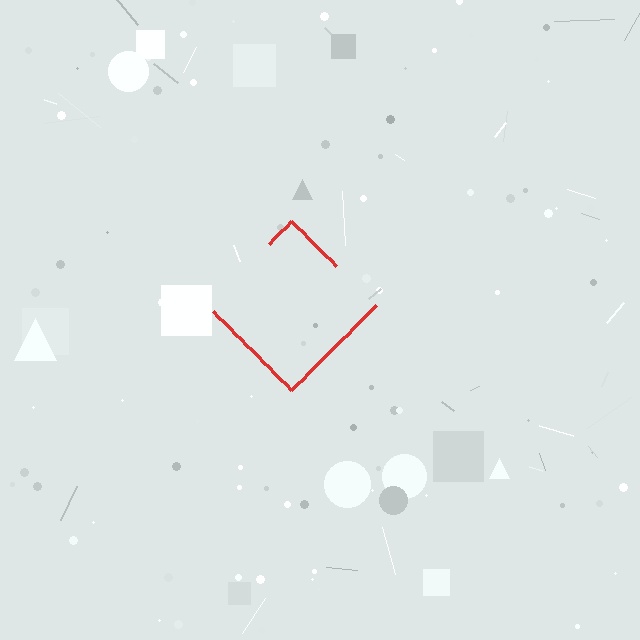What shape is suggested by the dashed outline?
The dashed outline suggests a diamond.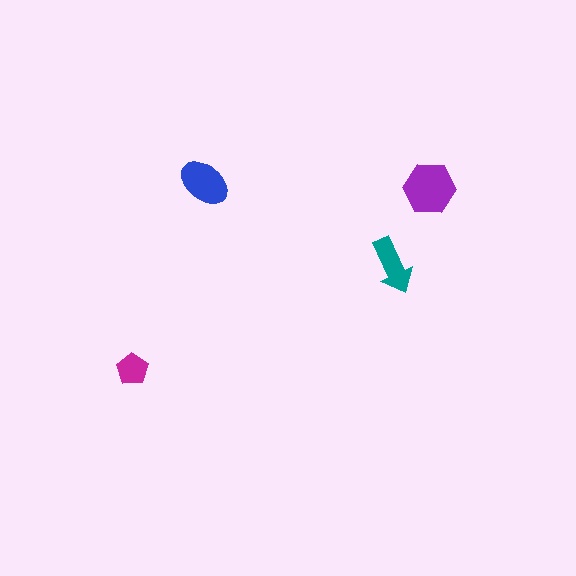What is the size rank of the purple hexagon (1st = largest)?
1st.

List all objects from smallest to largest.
The magenta pentagon, the teal arrow, the blue ellipse, the purple hexagon.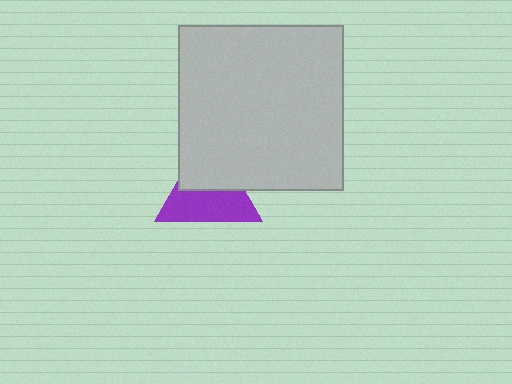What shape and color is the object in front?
The object in front is a light gray square.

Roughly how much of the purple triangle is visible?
About half of it is visible (roughly 54%).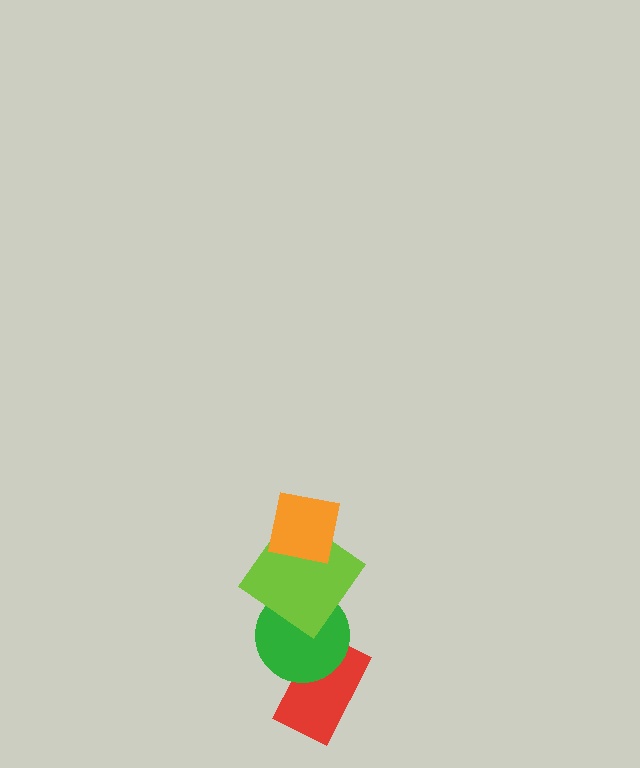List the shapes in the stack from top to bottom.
From top to bottom: the orange square, the lime diamond, the green circle, the red rectangle.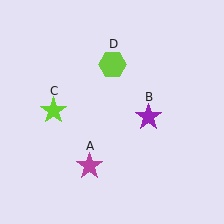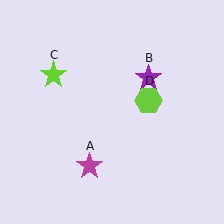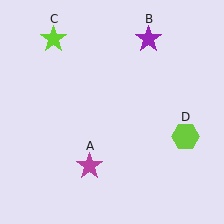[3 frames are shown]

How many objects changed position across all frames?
3 objects changed position: purple star (object B), lime star (object C), lime hexagon (object D).